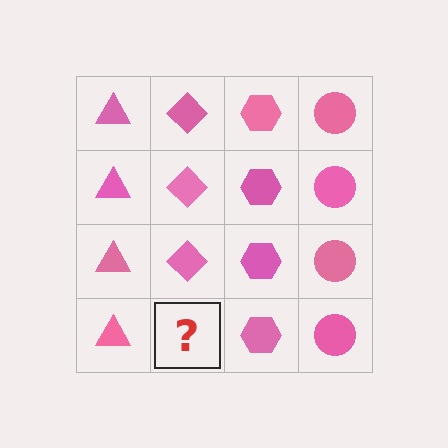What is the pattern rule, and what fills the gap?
The rule is that each column has a consistent shape. The gap should be filled with a pink diamond.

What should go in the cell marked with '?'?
The missing cell should contain a pink diamond.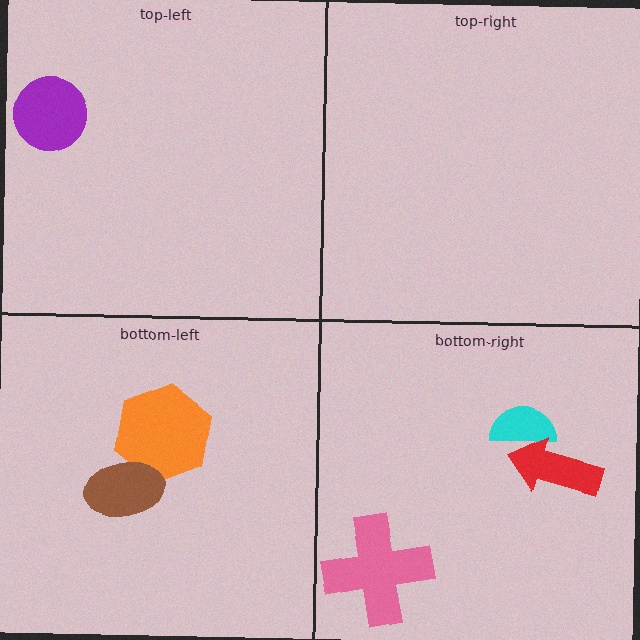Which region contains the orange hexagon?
The bottom-left region.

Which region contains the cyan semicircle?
The bottom-right region.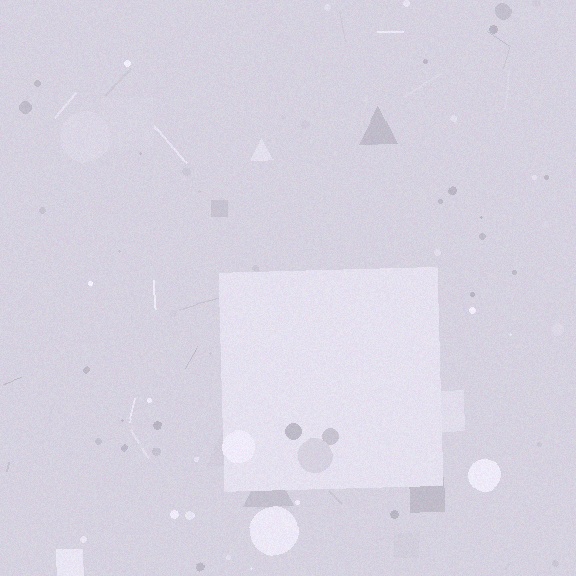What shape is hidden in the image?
A square is hidden in the image.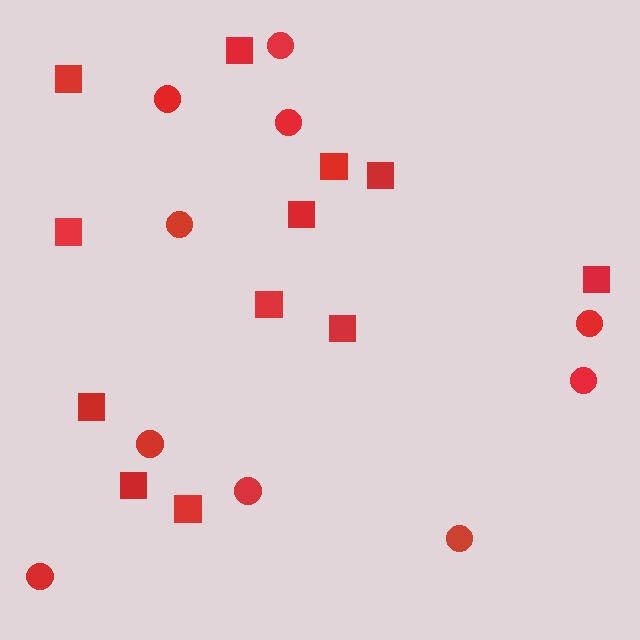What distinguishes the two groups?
There are 2 groups: one group of squares (12) and one group of circles (10).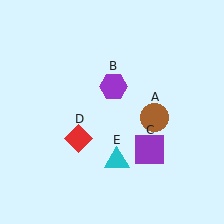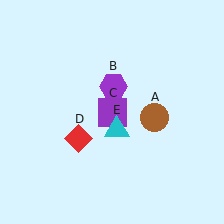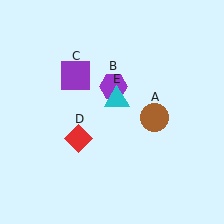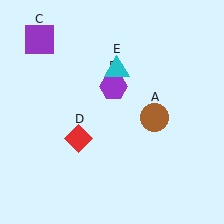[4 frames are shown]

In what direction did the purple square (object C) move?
The purple square (object C) moved up and to the left.